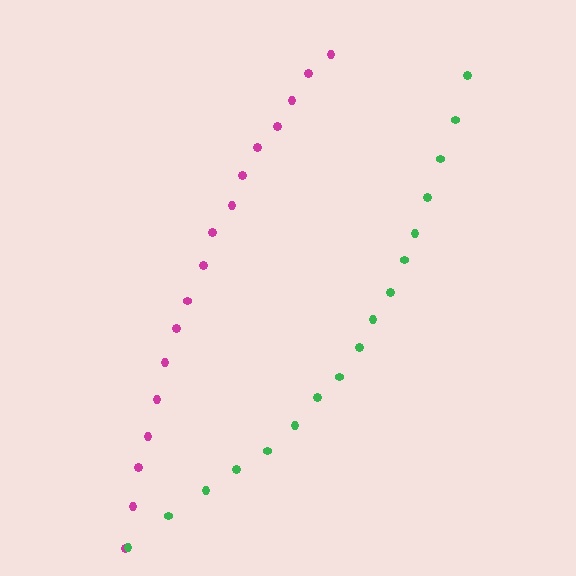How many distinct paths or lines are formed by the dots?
There are 2 distinct paths.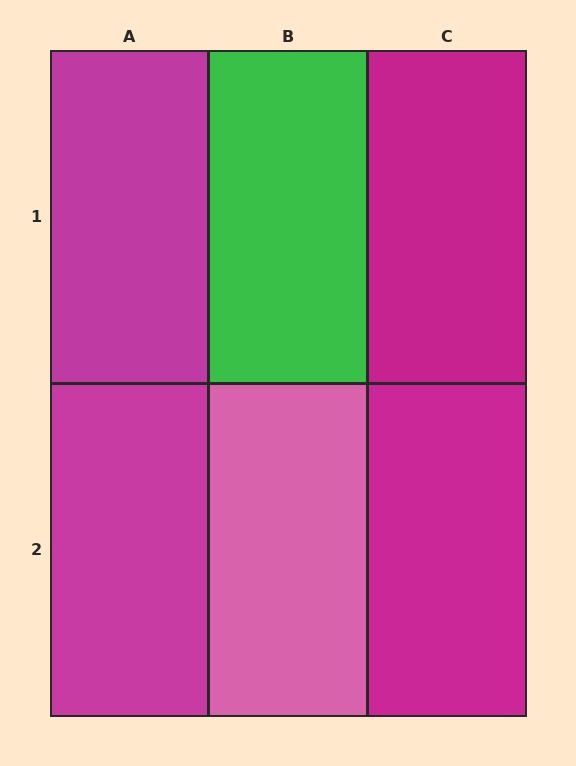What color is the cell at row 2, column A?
Magenta.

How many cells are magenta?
4 cells are magenta.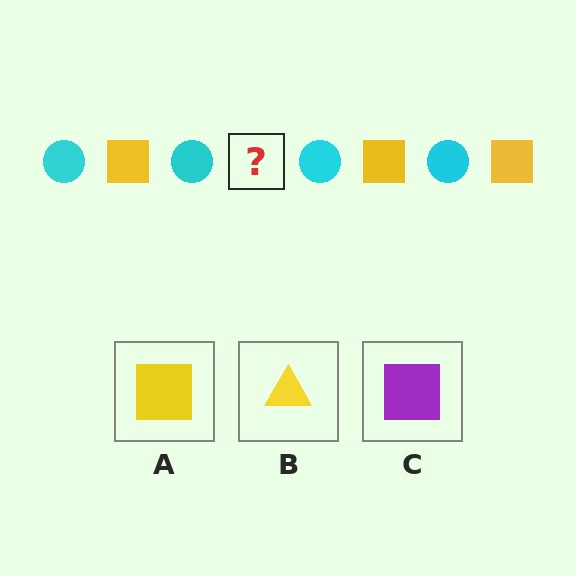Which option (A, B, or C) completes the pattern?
A.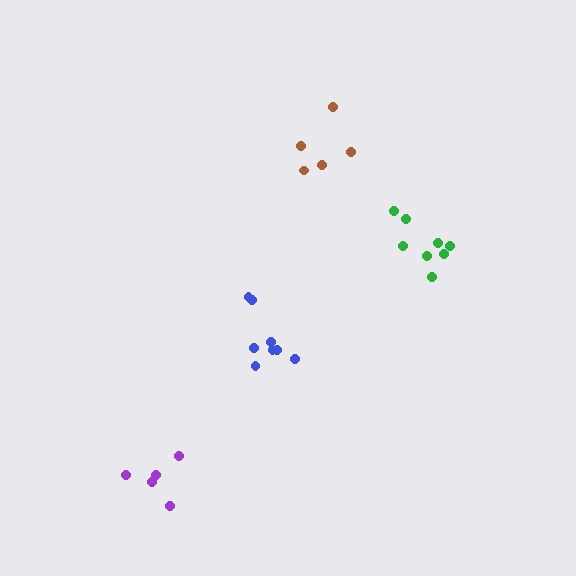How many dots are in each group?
Group 1: 5 dots, Group 2: 8 dots, Group 3: 5 dots, Group 4: 8 dots (26 total).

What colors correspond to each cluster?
The clusters are colored: purple, green, brown, blue.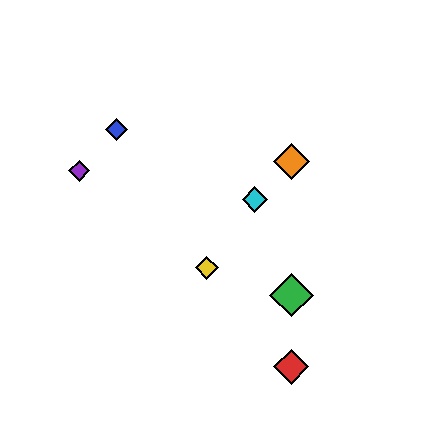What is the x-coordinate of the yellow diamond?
The yellow diamond is at x≈207.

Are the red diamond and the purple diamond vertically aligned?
No, the red diamond is at x≈291 and the purple diamond is at x≈79.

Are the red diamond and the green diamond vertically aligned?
Yes, both are at x≈291.